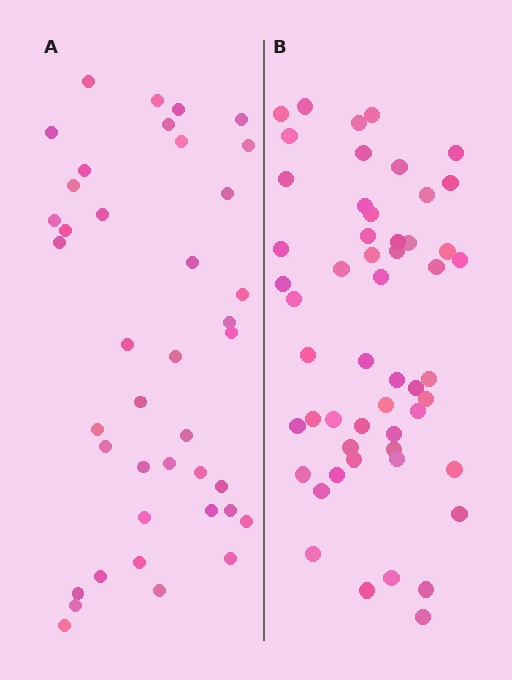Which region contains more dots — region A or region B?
Region B (the right region) has more dots.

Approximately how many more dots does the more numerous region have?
Region B has approximately 15 more dots than region A.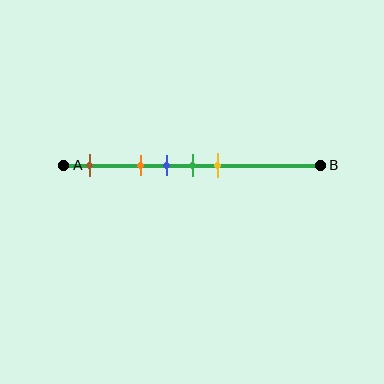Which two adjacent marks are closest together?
The blue and green marks are the closest adjacent pair.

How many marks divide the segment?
There are 5 marks dividing the segment.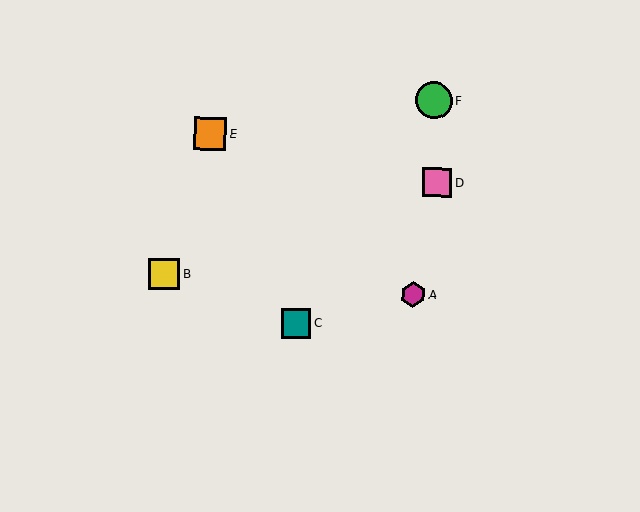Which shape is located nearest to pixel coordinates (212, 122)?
The orange square (labeled E) at (210, 134) is nearest to that location.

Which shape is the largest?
The green circle (labeled F) is the largest.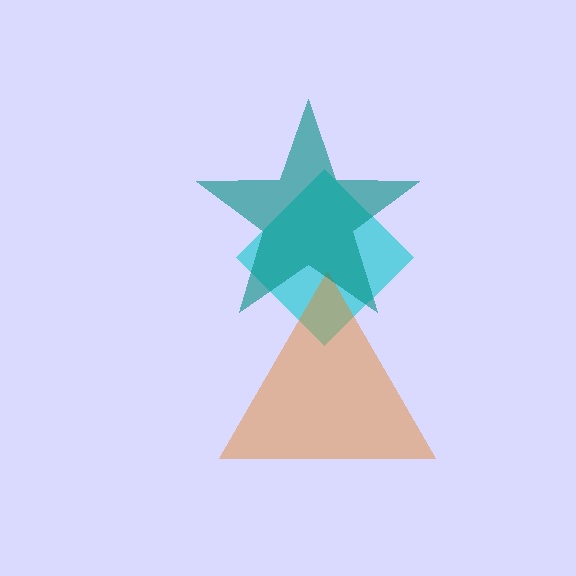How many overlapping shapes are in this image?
There are 3 overlapping shapes in the image.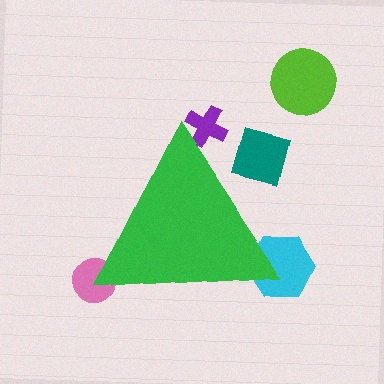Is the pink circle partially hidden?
Yes, the pink circle is partially hidden behind the green triangle.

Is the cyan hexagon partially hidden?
Yes, the cyan hexagon is partially hidden behind the green triangle.